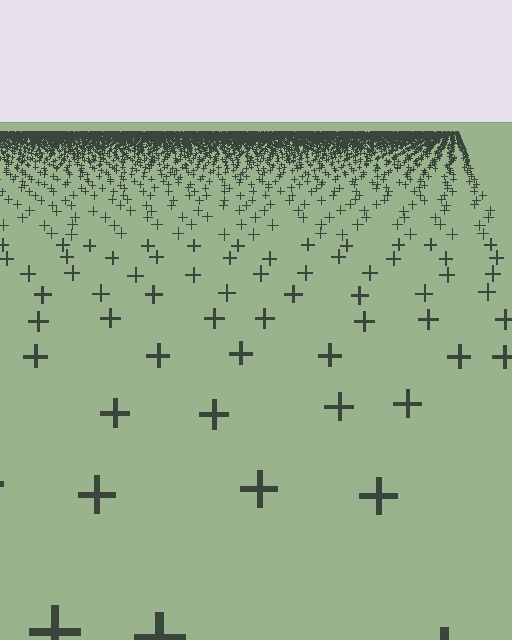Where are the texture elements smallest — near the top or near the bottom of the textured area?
Near the top.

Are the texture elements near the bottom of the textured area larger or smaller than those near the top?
Larger. Near the bottom, elements are closer to the viewer and appear at a bigger on-screen size.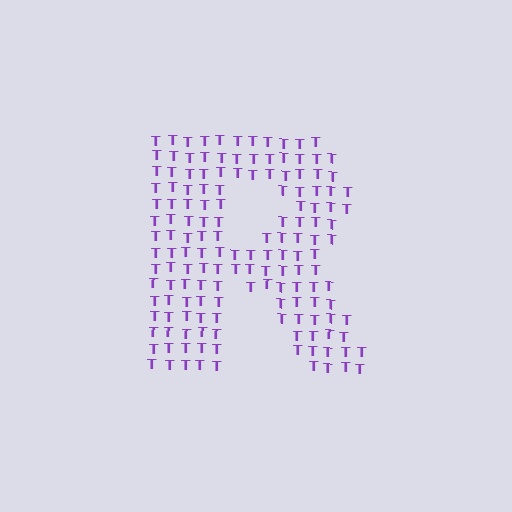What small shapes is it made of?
It is made of small letter T's.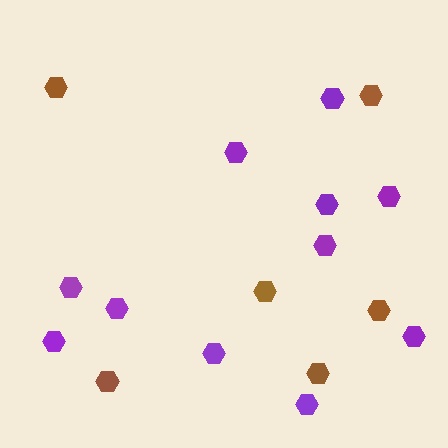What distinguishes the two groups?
There are 2 groups: one group of brown hexagons (6) and one group of purple hexagons (11).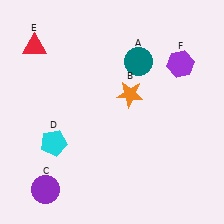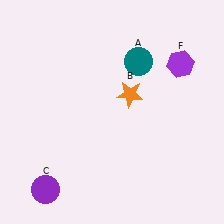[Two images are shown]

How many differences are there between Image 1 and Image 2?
There are 2 differences between the two images.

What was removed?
The cyan pentagon (D), the red triangle (E) were removed in Image 2.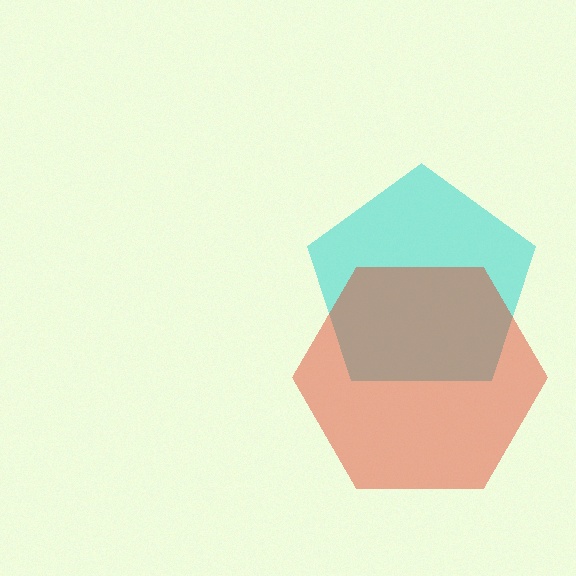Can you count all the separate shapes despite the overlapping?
Yes, there are 2 separate shapes.